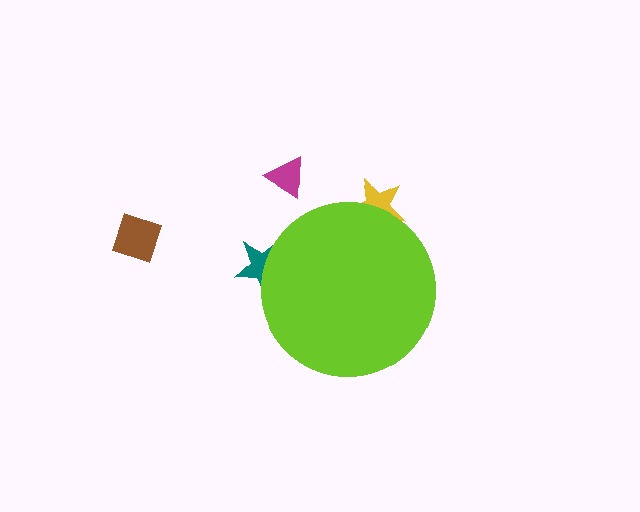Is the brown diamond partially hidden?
No, the brown diamond is fully visible.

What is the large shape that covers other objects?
A lime circle.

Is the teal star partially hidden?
Yes, the teal star is partially hidden behind the lime circle.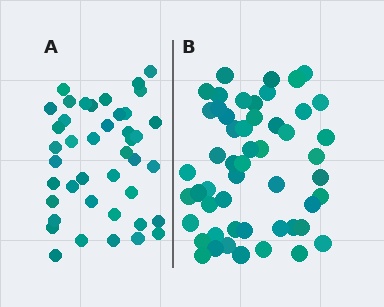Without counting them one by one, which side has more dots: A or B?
Region B (the right region) has more dots.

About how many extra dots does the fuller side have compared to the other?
Region B has roughly 10 or so more dots than region A.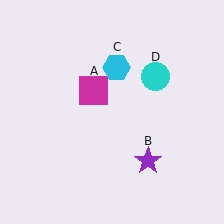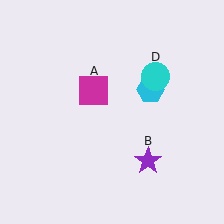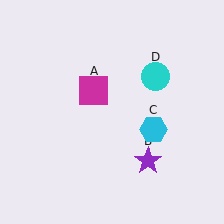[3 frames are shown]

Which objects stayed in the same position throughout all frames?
Magenta square (object A) and purple star (object B) and cyan circle (object D) remained stationary.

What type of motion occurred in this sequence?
The cyan hexagon (object C) rotated clockwise around the center of the scene.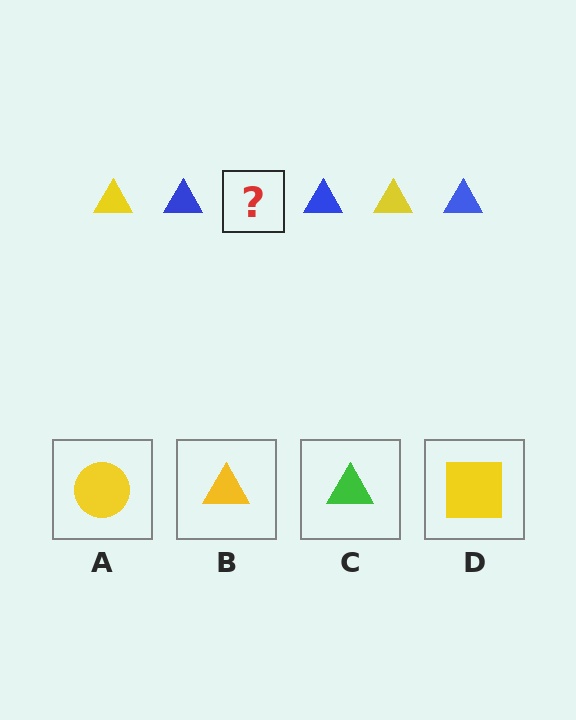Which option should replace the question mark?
Option B.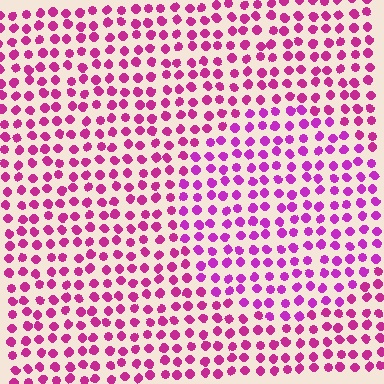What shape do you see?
I see a circle.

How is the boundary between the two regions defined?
The boundary is defined purely by a slight shift in hue (about 20 degrees). Spacing, size, and orientation are identical on both sides.